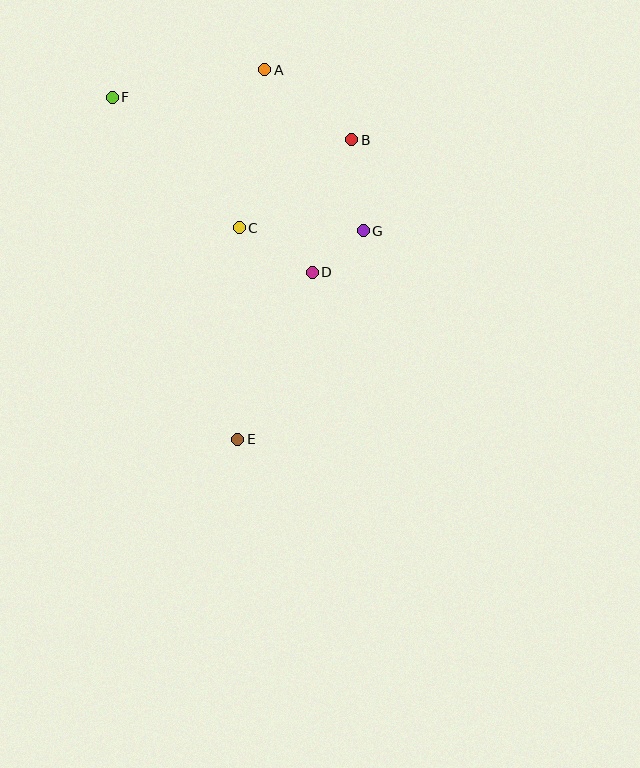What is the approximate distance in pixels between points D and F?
The distance between D and F is approximately 265 pixels.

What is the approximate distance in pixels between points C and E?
The distance between C and E is approximately 211 pixels.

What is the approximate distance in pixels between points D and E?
The distance between D and E is approximately 183 pixels.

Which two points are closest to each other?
Points D and G are closest to each other.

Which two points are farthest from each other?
Points A and E are farthest from each other.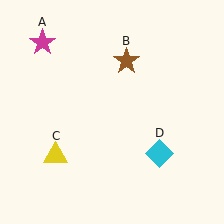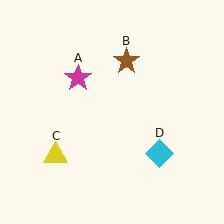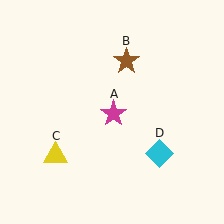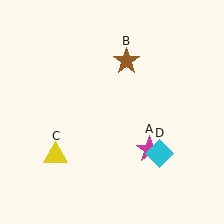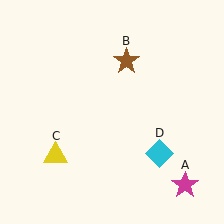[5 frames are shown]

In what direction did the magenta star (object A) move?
The magenta star (object A) moved down and to the right.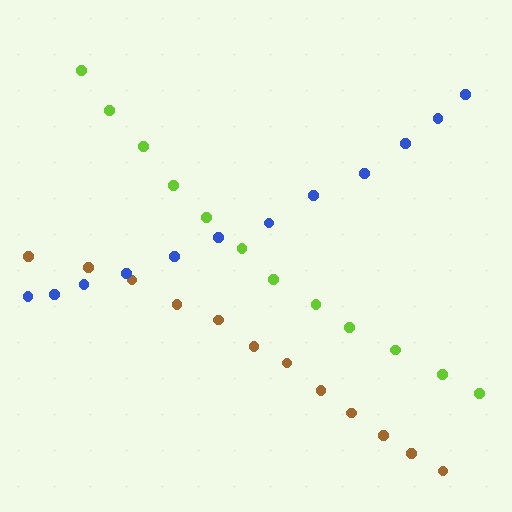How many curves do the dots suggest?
There are 3 distinct paths.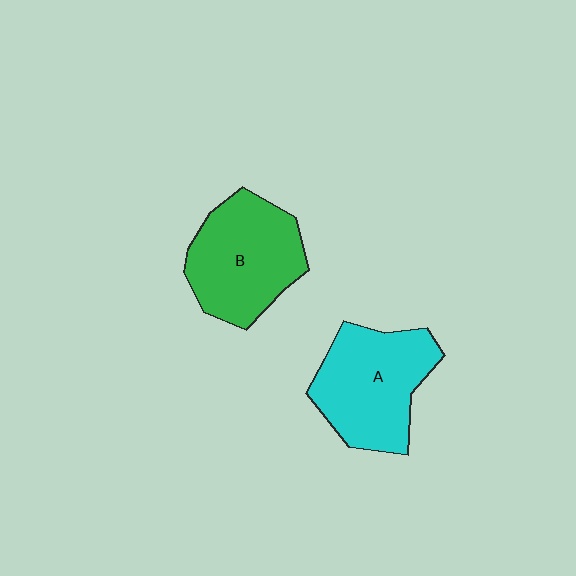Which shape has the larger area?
Shape A (cyan).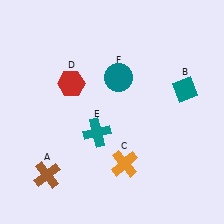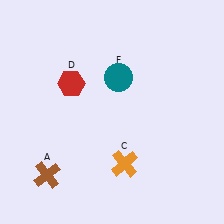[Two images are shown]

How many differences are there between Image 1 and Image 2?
There are 2 differences between the two images.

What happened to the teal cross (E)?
The teal cross (E) was removed in Image 2. It was in the bottom-left area of Image 1.